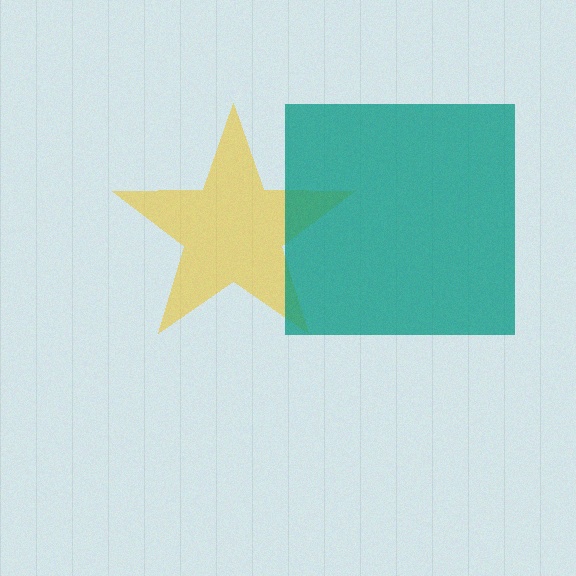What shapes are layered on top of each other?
The layered shapes are: a yellow star, a teal square.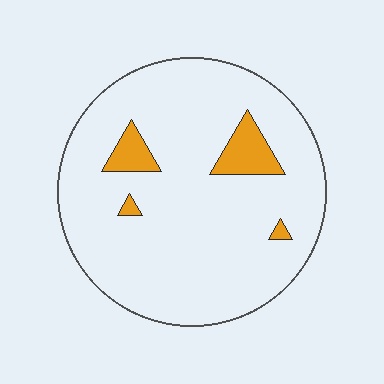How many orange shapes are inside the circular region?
4.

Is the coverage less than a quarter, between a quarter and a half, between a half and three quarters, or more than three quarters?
Less than a quarter.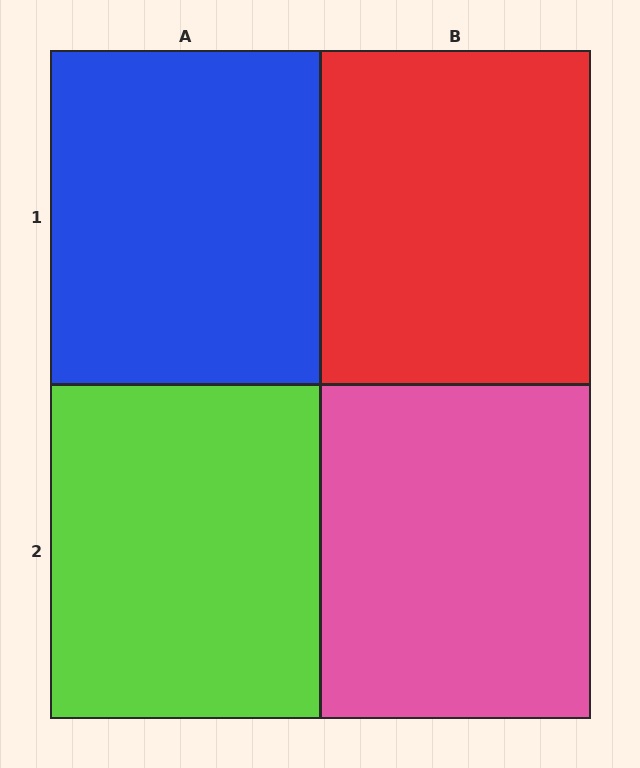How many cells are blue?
1 cell is blue.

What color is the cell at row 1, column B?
Red.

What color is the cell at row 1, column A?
Blue.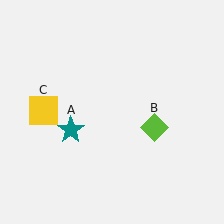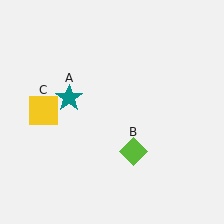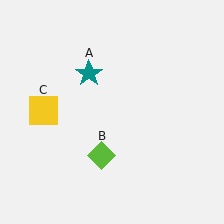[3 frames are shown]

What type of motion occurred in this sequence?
The teal star (object A), lime diamond (object B) rotated clockwise around the center of the scene.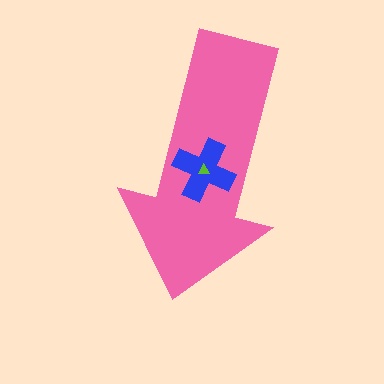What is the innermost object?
The lime triangle.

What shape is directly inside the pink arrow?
The blue cross.